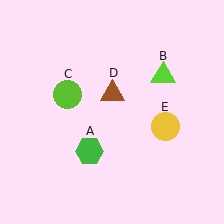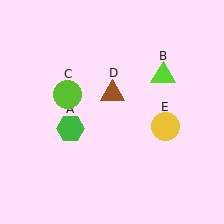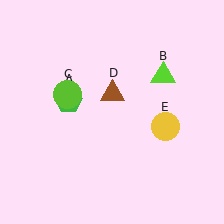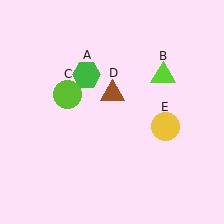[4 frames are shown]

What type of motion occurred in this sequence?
The green hexagon (object A) rotated clockwise around the center of the scene.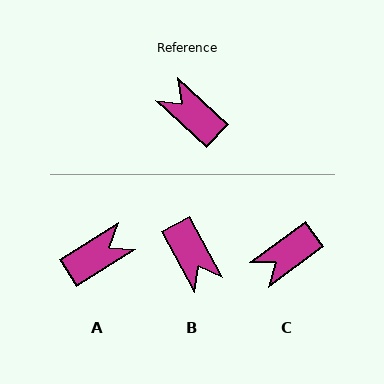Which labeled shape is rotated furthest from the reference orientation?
B, about 161 degrees away.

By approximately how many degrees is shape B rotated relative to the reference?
Approximately 161 degrees counter-clockwise.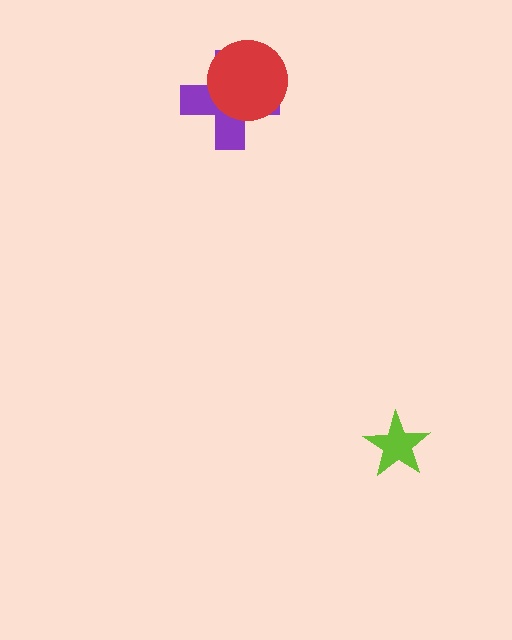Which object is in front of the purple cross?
The red circle is in front of the purple cross.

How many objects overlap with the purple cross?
1 object overlaps with the purple cross.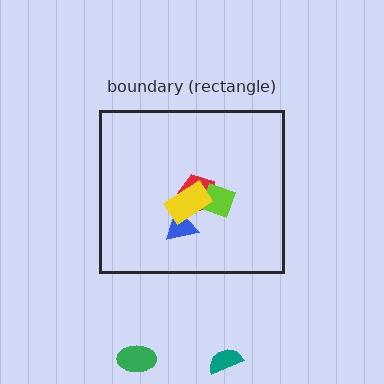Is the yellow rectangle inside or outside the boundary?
Inside.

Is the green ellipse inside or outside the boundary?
Outside.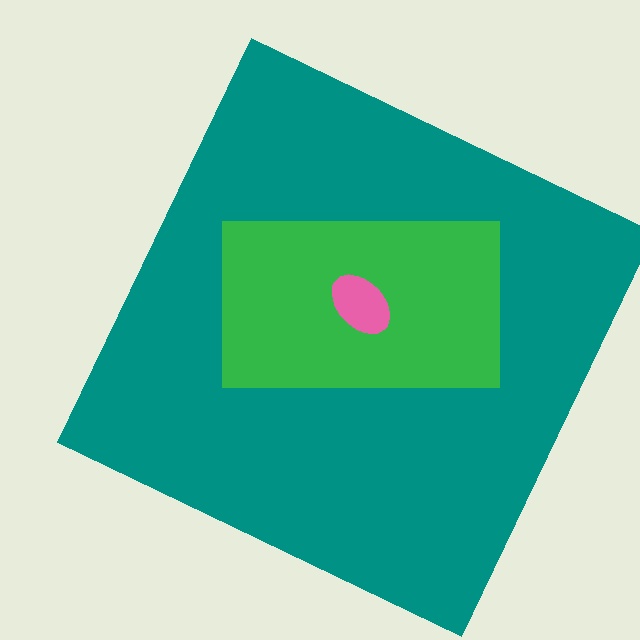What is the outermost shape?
The teal square.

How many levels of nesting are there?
3.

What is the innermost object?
The pink ellipse.